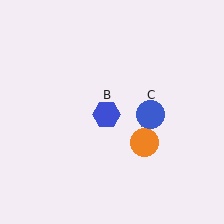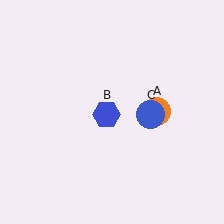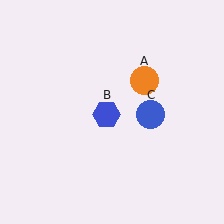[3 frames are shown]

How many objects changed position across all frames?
1 object changed position: orange circle (object A).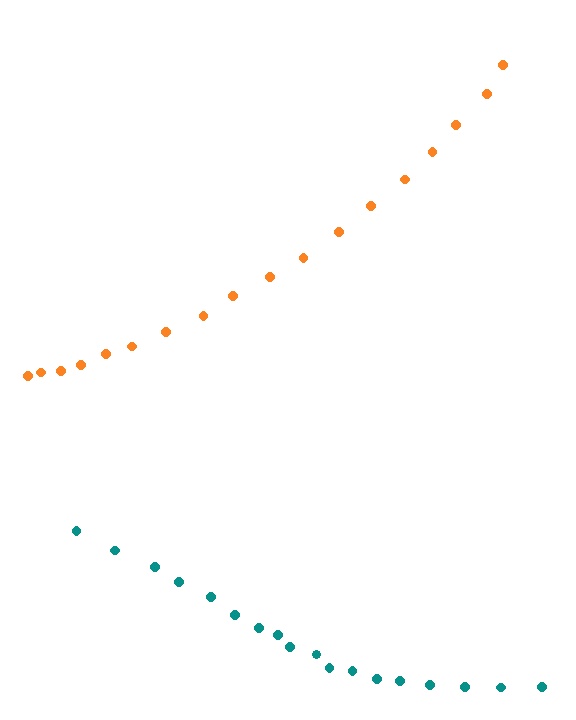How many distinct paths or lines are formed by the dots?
There are 2 distinct paths.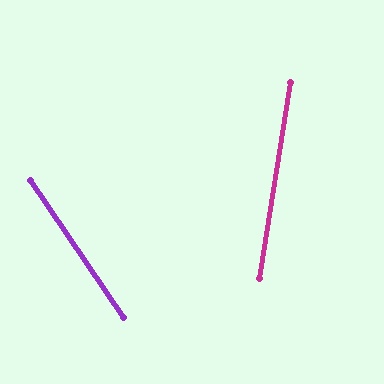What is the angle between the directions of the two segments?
Approximately 43 degrees.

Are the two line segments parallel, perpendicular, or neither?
Neither parallel nor perpendicular — they differ by about 43°.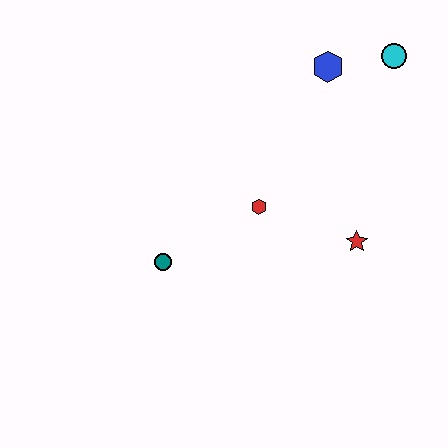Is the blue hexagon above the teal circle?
Yes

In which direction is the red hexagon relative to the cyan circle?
The red hexagon is below the cyan circle.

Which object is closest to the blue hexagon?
The cyan circle is closest to the blue hexagon.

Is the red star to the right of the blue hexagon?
Yes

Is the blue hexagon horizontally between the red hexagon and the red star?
Yes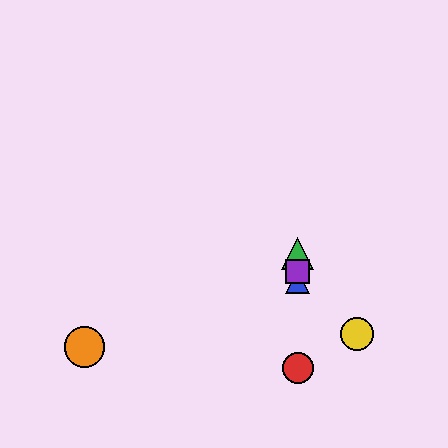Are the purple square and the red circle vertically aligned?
Yes, both are at x≈298.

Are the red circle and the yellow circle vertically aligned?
No, the red circle is at x≈298 and the yellow circle is at x≈357.